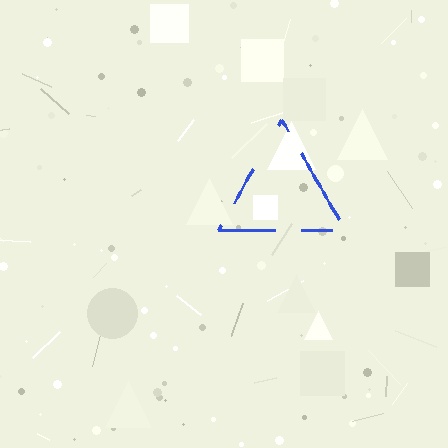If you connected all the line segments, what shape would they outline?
They would outline a triangle.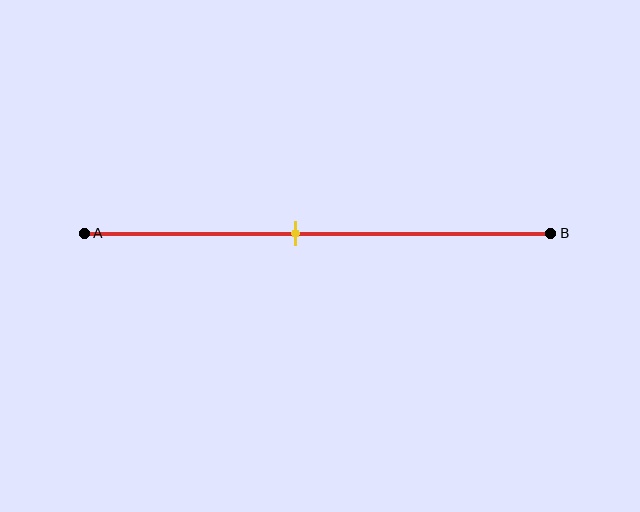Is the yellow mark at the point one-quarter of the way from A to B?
No, the mark is at about 45% from A, not at the 25% one-quarter point.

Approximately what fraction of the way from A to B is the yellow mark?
The yellow mark is approximately 45% of the way from A to B.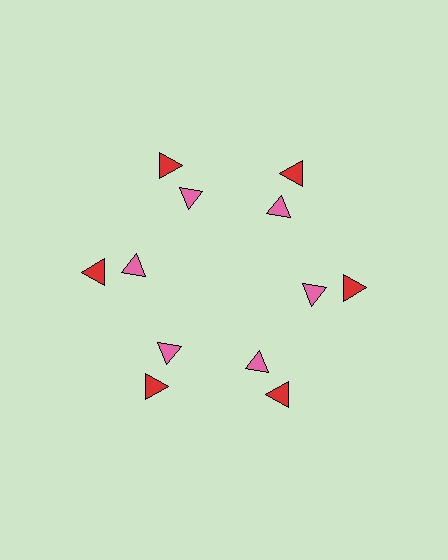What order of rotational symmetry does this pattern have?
This pattern has 6-fold rotational symmetry.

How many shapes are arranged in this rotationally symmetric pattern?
There are 12 shapes, arranged in 6 groups of 2.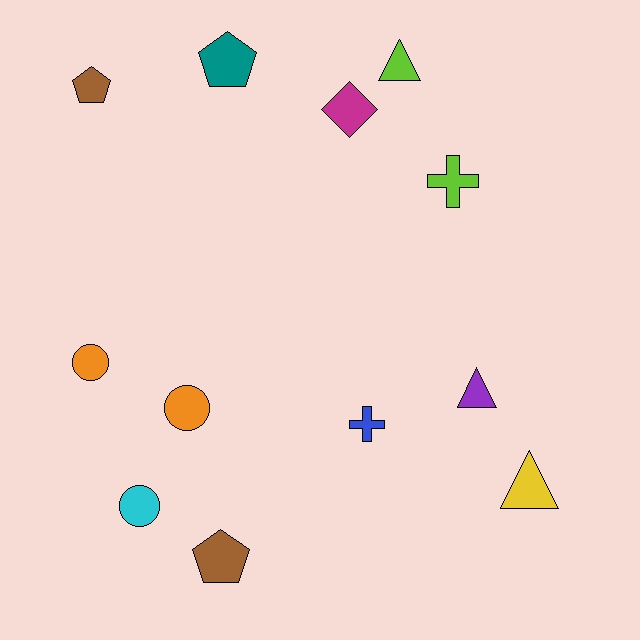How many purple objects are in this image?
There is 1 purple object.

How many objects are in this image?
There are 12 objects.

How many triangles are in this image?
There are 3 triangles.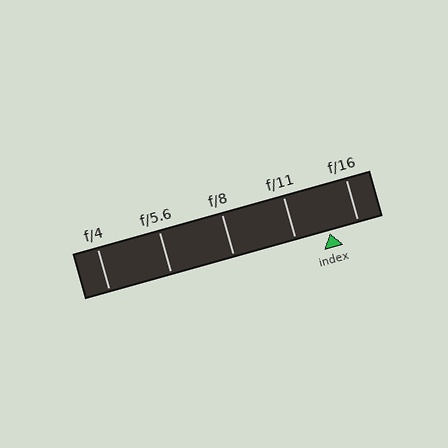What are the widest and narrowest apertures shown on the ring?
The widest aperture shown is f/4 and the narrowest is f/16.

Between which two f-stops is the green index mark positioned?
The index mark is between f/11 and f/16.